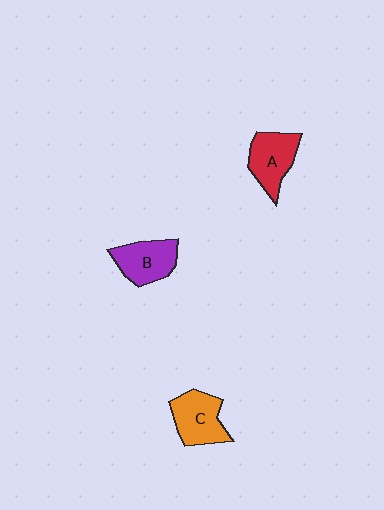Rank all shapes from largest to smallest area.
From largest to smallest: C (orange), A (red), B (purple).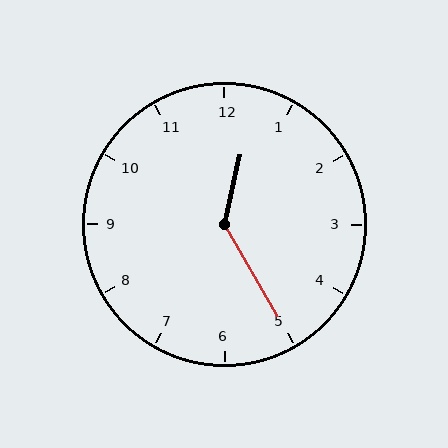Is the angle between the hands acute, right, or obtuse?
It is obtuse.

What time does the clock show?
12:25.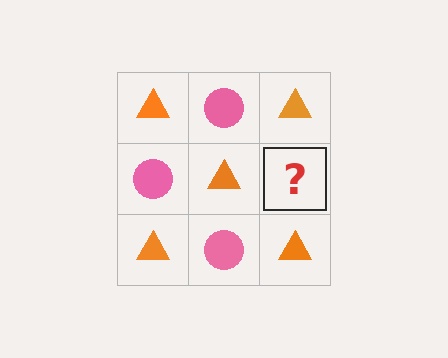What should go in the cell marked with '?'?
The missing cell should contain a pink circle.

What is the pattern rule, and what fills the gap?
The rule is that it alternates orange triangle and pink circle in a checkerboard pattern. The gap should be filled with a pink circle.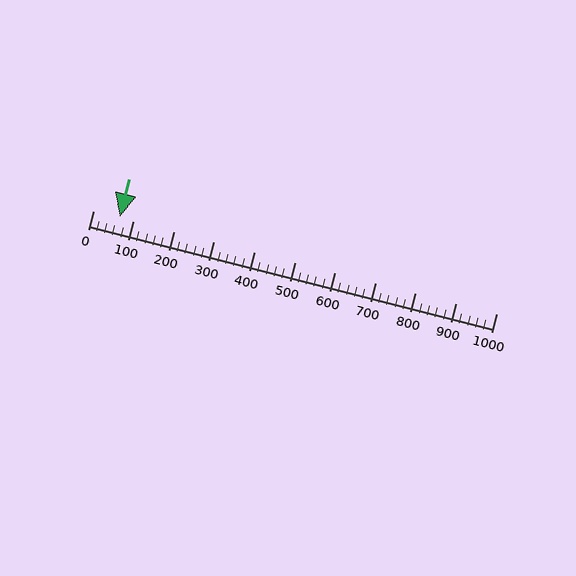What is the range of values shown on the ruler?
The ruler shows values from 0 to 1000.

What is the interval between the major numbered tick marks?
The major tick marks are spaced 100 units apart.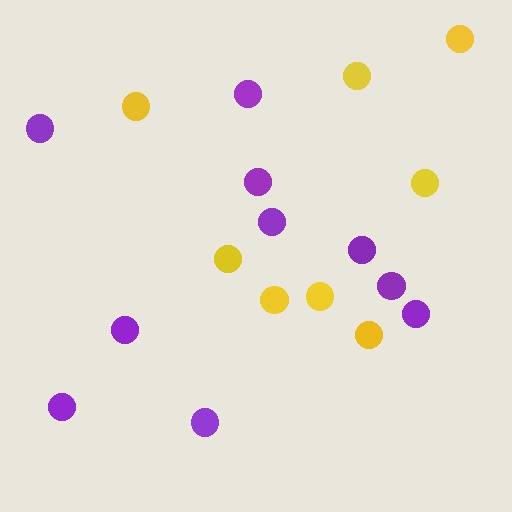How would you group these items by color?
There are 2 groups: one group of yellow circles (8) and one group of purple circles (10).